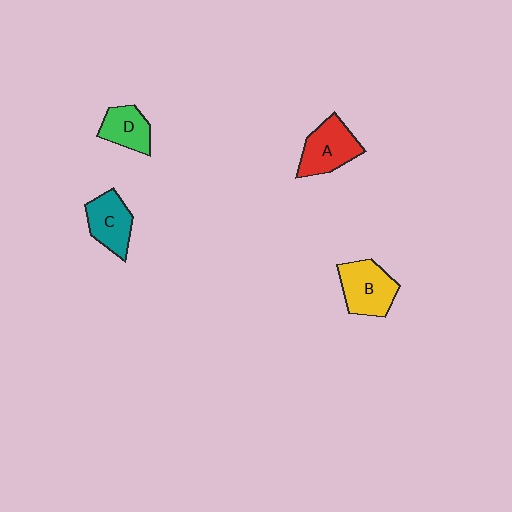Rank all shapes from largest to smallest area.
From largest to smallest: B (yellow), A (red), C (teal), D (green).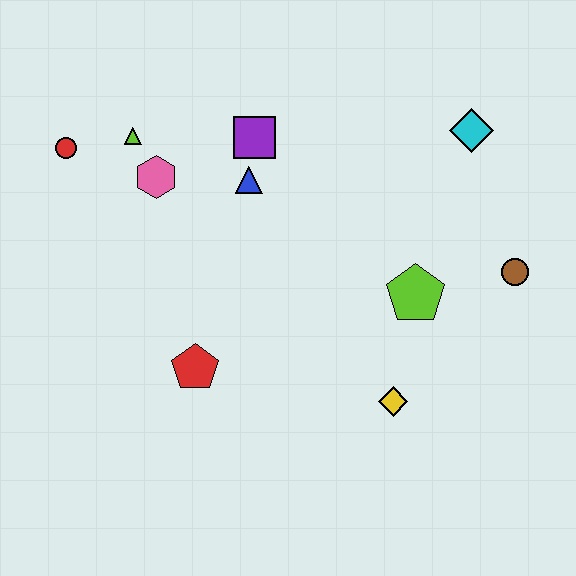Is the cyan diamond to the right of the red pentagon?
Yes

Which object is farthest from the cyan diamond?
The red circle is farthest from the cyan diamond.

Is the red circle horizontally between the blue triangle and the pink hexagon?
No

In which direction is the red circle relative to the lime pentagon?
The red circle is to the left of the lime pentagon.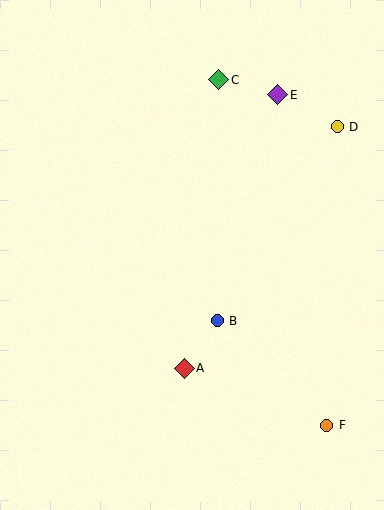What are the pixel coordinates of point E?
Point E is at (278, 95).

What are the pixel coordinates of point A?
Point A is at (184, 368).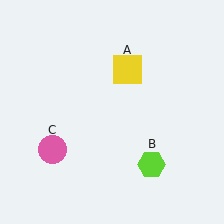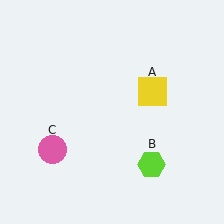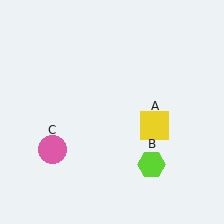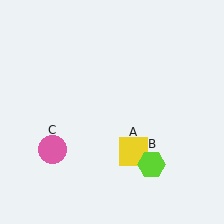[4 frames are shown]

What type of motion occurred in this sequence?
The yellow square (object A) rotated clockwise around the center of the scene.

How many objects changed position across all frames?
1 object changed position: yellow square (object A).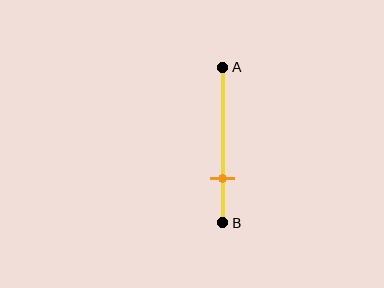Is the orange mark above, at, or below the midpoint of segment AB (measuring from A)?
The orange mark is below the midpoint of segment AB.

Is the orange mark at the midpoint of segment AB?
No, the mark is at about 70% from A, not at the 50% midpoint.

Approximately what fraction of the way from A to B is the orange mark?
The orange mark is approximately 70% of the way from A to B.